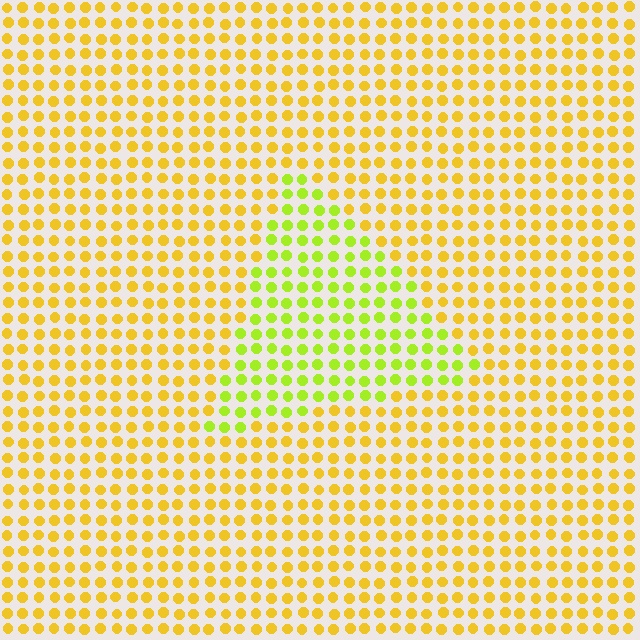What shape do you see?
I see a triangle.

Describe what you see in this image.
The image is filled with small yellow elements in a uniform arrangement. A triangle-shaped region is visible where the elements are tinted to a slightly different hue, forming a subtle color boundary.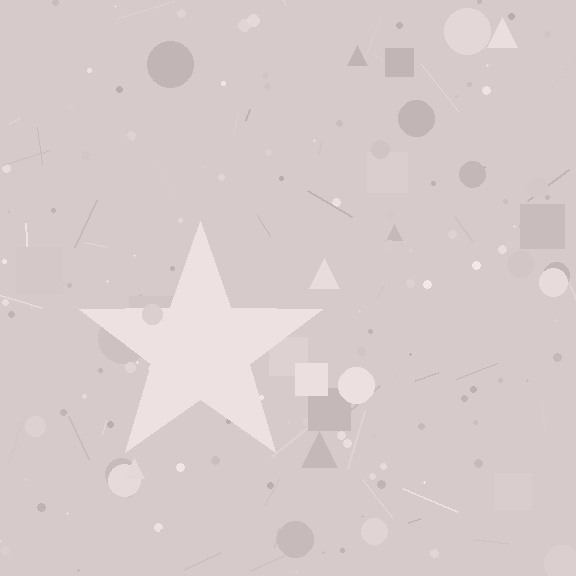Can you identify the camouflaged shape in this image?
The camouflaged shape is a star.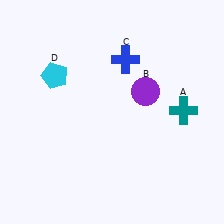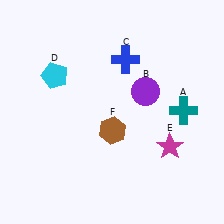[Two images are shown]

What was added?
A magenta star (E), a brown hexagon (F) were added in Image 2.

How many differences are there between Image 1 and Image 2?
There are 2 differences between the two images.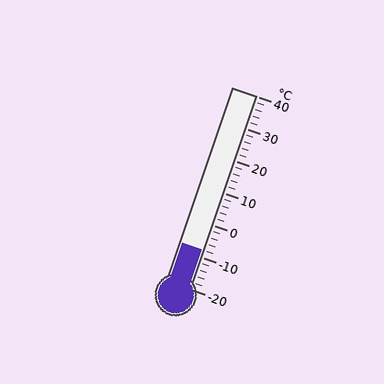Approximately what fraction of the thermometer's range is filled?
The thermometer is filled to approximately 20% of its range.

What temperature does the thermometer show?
The thermometer shows approximately -8°C.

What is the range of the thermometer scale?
The thermometer scale ranges from -20°C to 40°C.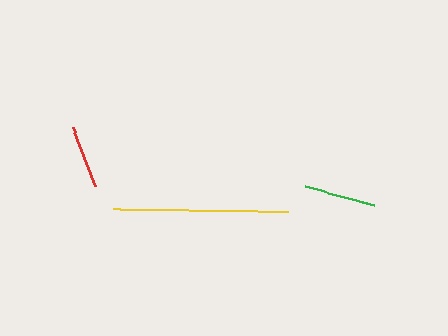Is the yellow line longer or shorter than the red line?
The yellow line is longer than the red line.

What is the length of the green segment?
The green segment is approximately 73 pixels long.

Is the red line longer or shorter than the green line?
The green line is longer than the red line.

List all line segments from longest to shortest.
From longest to shortest: yellow, green, red.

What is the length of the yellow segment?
The yellow segment is approximately 175 pixels long.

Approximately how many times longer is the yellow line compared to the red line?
The yellow line is approximately 2.8 times the length of the red line.